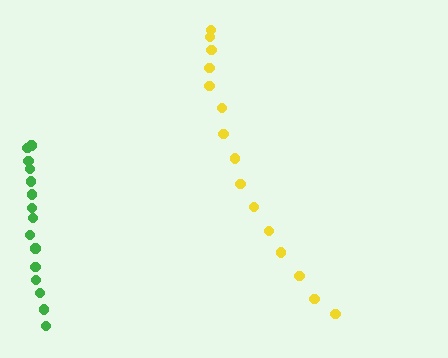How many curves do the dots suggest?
There are 2 distinct paths.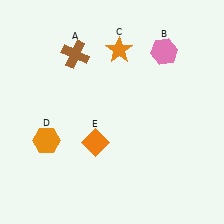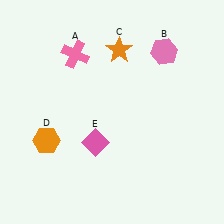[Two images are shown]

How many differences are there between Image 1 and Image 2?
There are 2 differences between the two images.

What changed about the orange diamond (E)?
In Image 1, E is orange. In Image 2, it changed to pink.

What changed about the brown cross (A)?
In Image 1, A is brown. In Image 2, it changed to pink.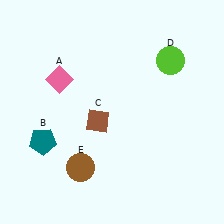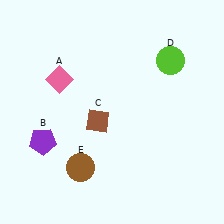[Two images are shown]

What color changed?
The pentagon (B) changed from teal in Image 1 to purple in Image 2.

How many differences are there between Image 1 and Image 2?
There is 1 difference between the two images.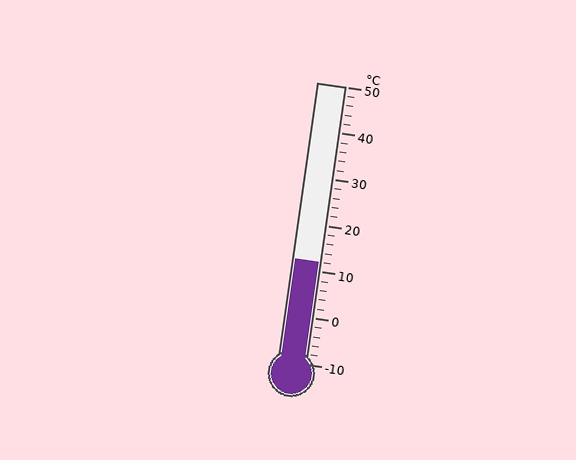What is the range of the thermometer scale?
The thermometer scale ranges from -10°C to 50°C.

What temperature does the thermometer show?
The thermometer shows approximately 12°C.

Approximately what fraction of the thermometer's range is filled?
The thermometer is filled to approximately 35% of its range.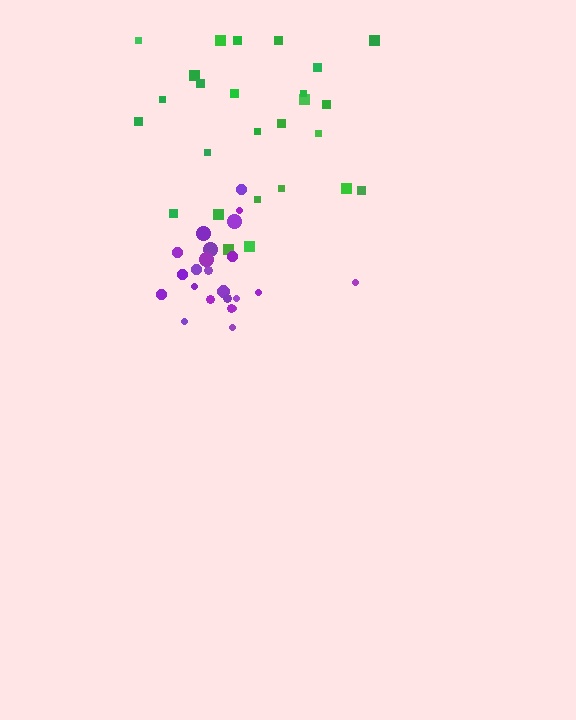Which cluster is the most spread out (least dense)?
Green.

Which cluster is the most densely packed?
Purple.